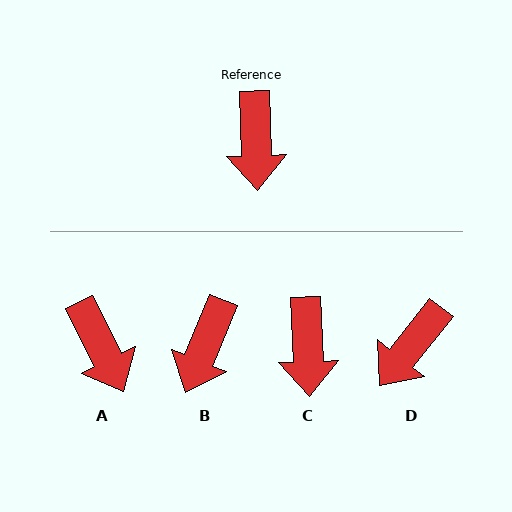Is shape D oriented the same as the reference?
No, it is off by about 41 degrees.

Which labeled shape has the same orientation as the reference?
C.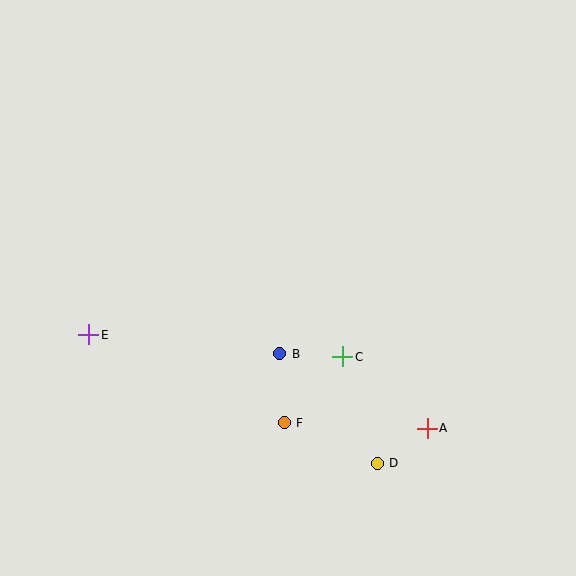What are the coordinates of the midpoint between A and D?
The midpoint between A and D is at (402, 446).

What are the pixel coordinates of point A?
Point A is at (427, 428).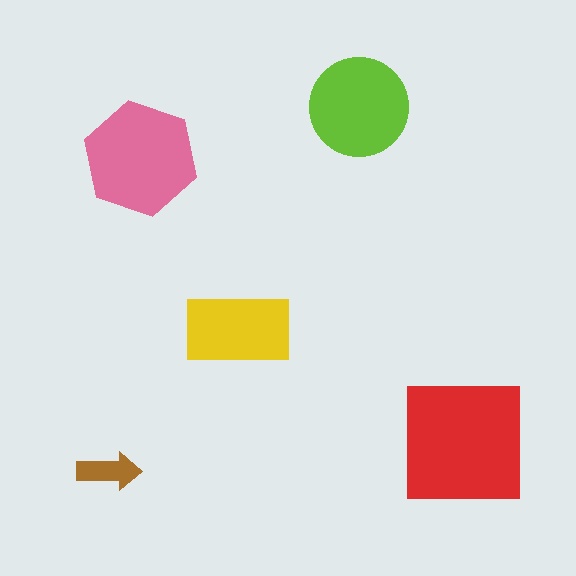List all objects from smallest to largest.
The brown arrow, the yellow rectangle, the lime circle, the pink hexagon, the red square.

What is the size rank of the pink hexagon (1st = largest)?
2nd.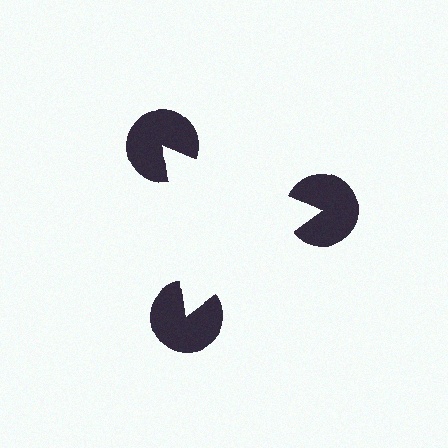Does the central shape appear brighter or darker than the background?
It typically appears slightly brighter than the background, even though no actual brightness change is drawn.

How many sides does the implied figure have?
3 sides.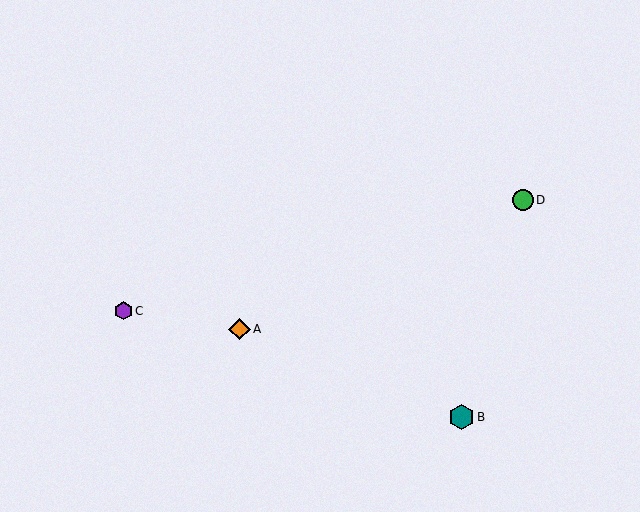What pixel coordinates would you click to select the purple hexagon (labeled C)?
Click at (123, 311) to select the purple hexagon C.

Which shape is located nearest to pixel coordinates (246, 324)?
The orange diamond (labeled A) at (240, 329) is nearest to that location.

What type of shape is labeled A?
Shape A is an orange diamond.